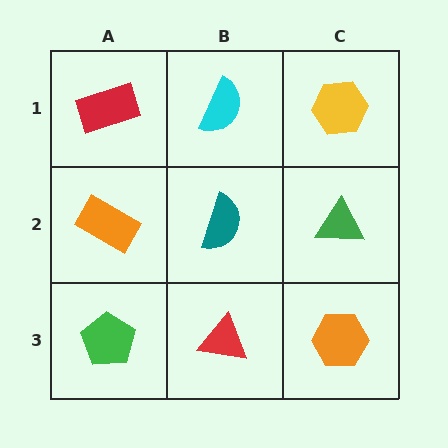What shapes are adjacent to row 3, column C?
A green triangle (row 2, column C), a red triangle (row 3, column B).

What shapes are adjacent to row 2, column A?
A red rectangle (row 1, column A), a green pentagon (row 3, column A), a teal semicircle (row 2, column B).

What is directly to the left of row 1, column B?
A red rectangle.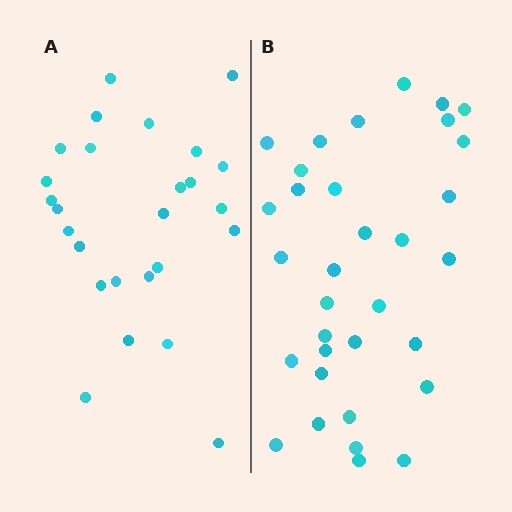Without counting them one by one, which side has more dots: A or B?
Region B (the right region) has more dots.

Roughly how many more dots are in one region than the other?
Region B has roughly 8 or so more dots than region A.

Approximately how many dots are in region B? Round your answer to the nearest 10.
About 30 dots. (The exact count is 33, which rounds to 30.)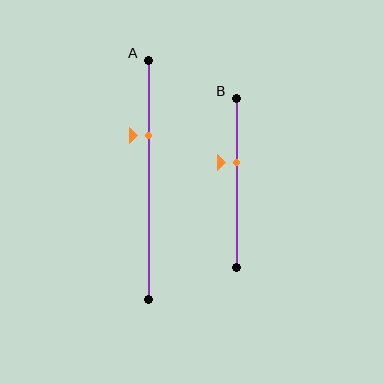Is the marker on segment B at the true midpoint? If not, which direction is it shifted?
No, the marker on segment B is shifted upward by about 12% of the segment length.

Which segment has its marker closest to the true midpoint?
Segment B has its marker closest to the true midpoint.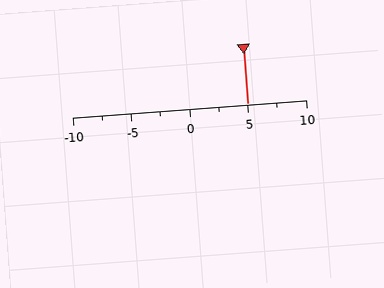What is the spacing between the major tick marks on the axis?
The major ticks are spaced 5 apart.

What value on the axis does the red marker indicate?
The marker indicates approximately 5.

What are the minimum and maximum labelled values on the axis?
The axis runs from -10 to 10.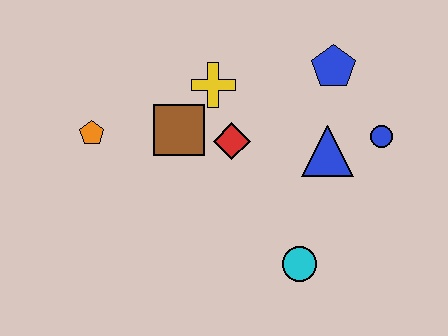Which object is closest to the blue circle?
The blue triangle is closest to the blue circle.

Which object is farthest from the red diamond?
The blue circle is farthest from the red diamond.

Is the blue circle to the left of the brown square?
No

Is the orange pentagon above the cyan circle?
Yes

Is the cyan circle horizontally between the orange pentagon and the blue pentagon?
Yes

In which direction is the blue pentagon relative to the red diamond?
The blue pentagon is to the right of the red diamond.